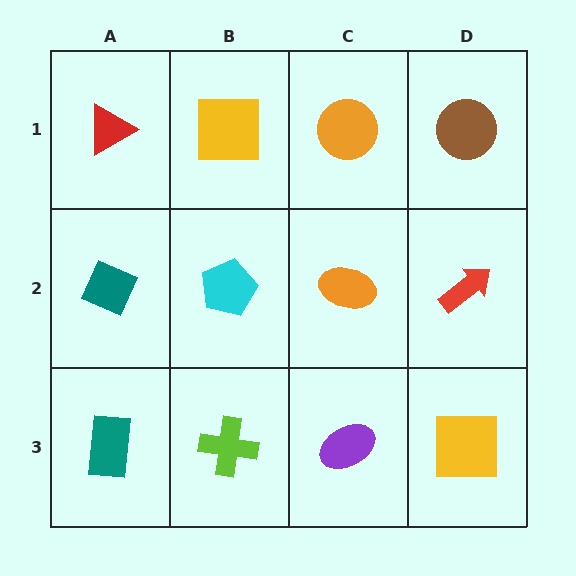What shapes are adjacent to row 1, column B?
A cyan pentagon (row 2, column B), a red triangle (row 1, column A), an orange circle (row 1, column C).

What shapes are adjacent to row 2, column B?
A yellow square (row 1, column B), a lime cross (row 3, column B), a teal diamond (row 2, column A), an orange ellipse (row 2, column C).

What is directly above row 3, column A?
A teal diamond.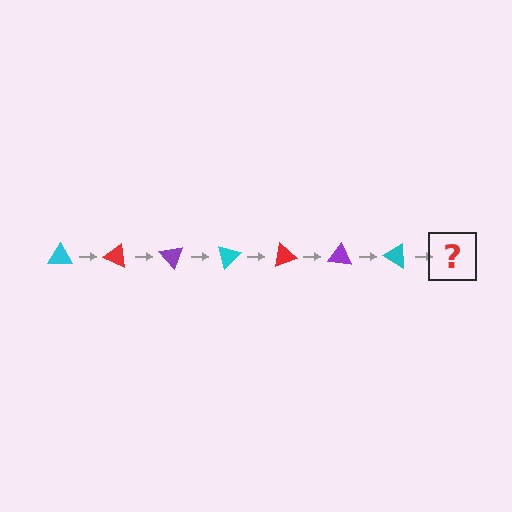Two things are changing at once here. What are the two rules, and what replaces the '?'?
The two rules are that it rotates 25 degrees each step and the color cycles through cyan, red, and purple. The '?' should be a red triangle, rotated 175 degrees from the start.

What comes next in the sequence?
The next element should be a red triangle, rotated 175 degrees from the start.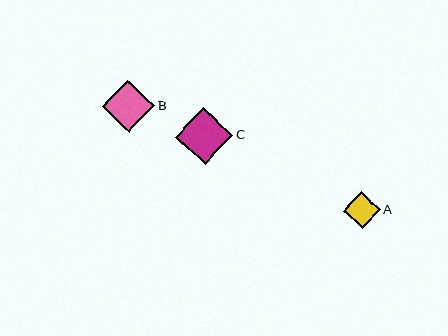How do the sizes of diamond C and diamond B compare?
Diamond C and diamond B are approximately the same size.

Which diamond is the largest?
Diamond C is the largest with a size of approximately 57 pixels.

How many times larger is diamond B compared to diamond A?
Diamond B is approximately 1.4 times the size of diamond A.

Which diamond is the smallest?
Diamond A is the smallest with a size of approximately 36 pixels.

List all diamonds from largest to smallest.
From largest to smallest: C, B, A.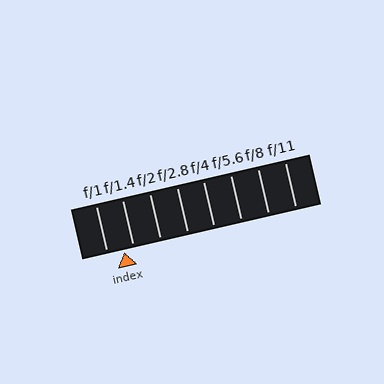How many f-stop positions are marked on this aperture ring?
There are 8 f-stop positions marked.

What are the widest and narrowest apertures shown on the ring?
The widest aperture shown is f/1 and the narrowest is f/11.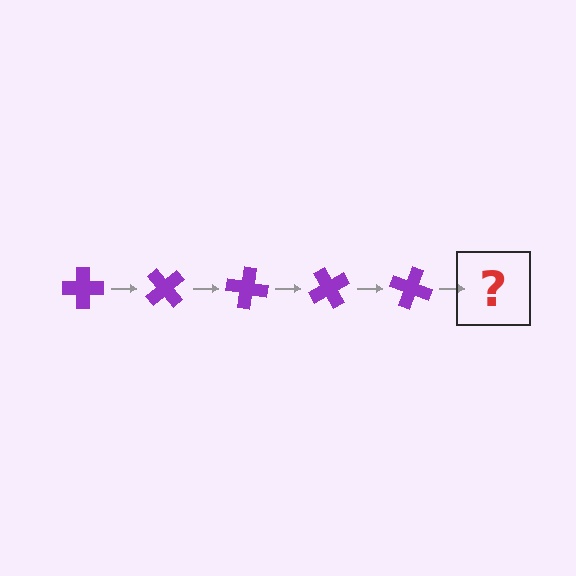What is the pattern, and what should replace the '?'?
The pattern is that the cross rotates 50 degrees each step. The '?' should be a purple cross rotated 250 degrees.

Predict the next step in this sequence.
The next step is a purple cross rotated 250 degrees.